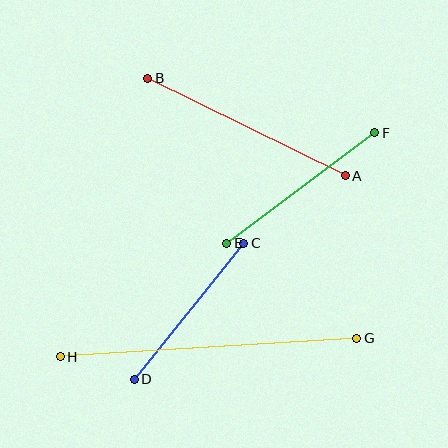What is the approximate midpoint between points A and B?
The midpoint is at approximately (247, 127) pixels.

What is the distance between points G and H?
The distance is approximately 297 pixels.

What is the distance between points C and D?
The distance is approximately 175 pixels.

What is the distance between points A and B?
The distance is approximately 220 pixels.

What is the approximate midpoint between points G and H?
The midpoint is at approximately (208, 347) pixels.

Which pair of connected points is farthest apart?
Points G and H are farthest apart.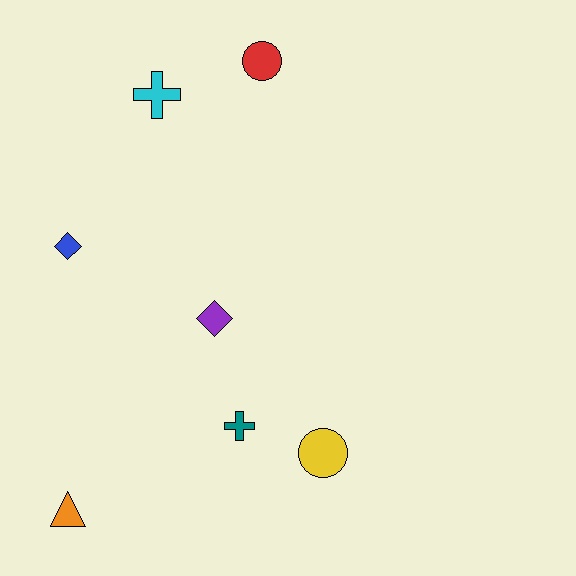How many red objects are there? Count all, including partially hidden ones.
There is 1 red object.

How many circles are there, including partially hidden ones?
There are 2 circles.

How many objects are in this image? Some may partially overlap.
There are 7 objects.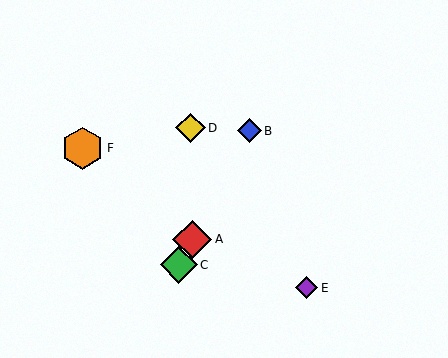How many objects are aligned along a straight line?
3 objects (A, B, C) are aligned along a straight line.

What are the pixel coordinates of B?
Object B is at (250, 131).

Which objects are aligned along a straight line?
Objects A, B, C are aligned along a straight line.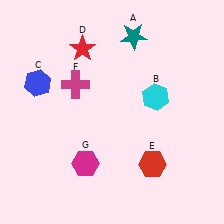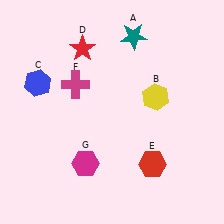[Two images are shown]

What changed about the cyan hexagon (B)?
In Image 1, B is cyan. In Image 2, it changed to yellow.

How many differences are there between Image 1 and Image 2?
There is 1 difference between the two images.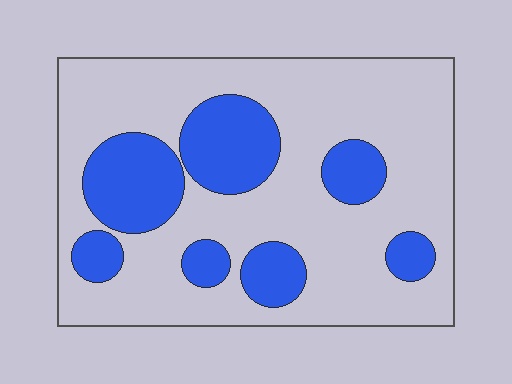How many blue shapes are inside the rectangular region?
7.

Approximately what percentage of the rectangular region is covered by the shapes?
Approximately 25%.